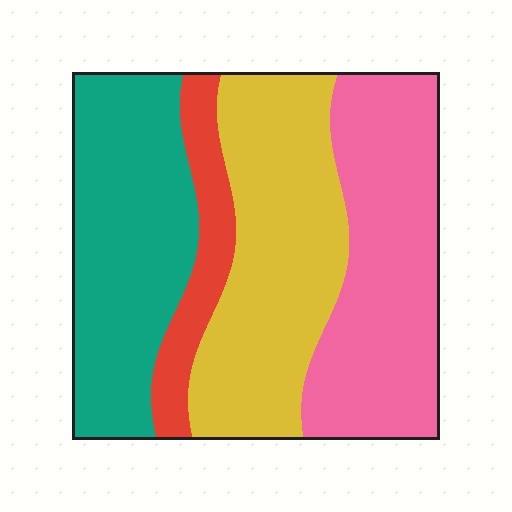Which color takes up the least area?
Red, at roughly 10%.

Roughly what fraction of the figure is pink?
Pink takes up about one third (1/3) of the figure.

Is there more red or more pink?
Pink.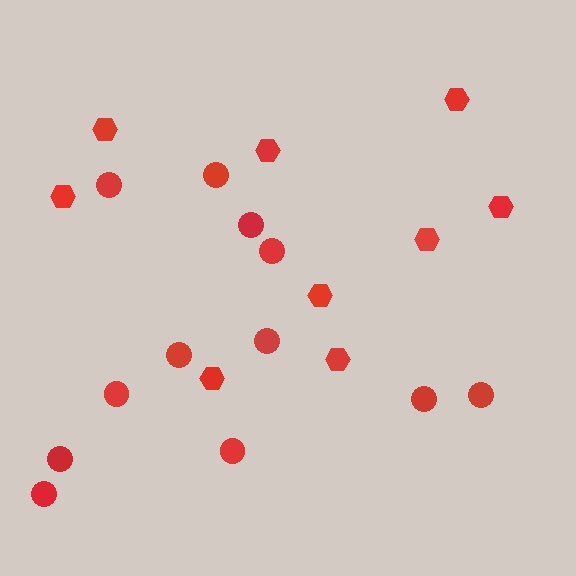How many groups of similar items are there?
There are 2 groups: one group of hexagons (9) and one group of circles (12).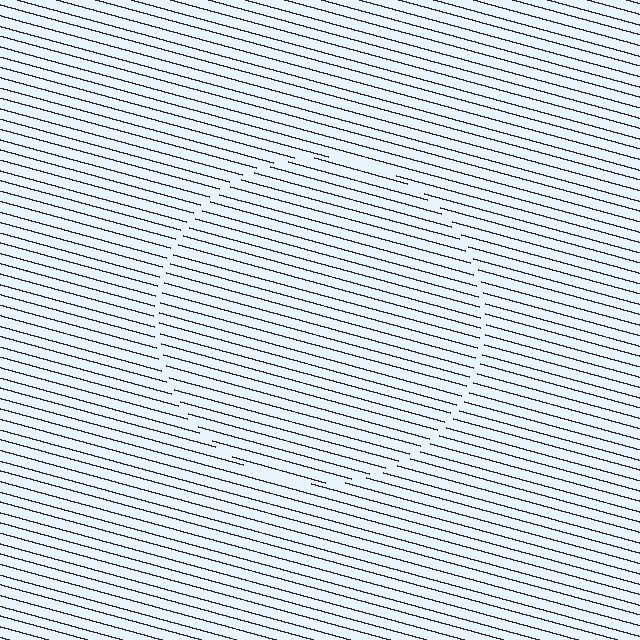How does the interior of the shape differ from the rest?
The interior of the shape contains the same grating, shifted by half a period — the contour is defined by the phase discontinuity where line-ends from the inner and outer gratings abut.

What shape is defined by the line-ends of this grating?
An illusory circle. The interior of the shape contains the same grating, shifted by half a period — the contour is defined by the phase discontinuity where line-ends from the inner and outer gratings abut.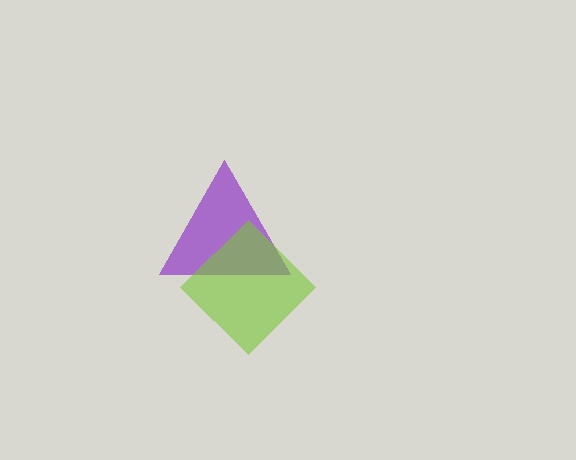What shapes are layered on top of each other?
The layered shapes are: a purple triangle, a lime diamond.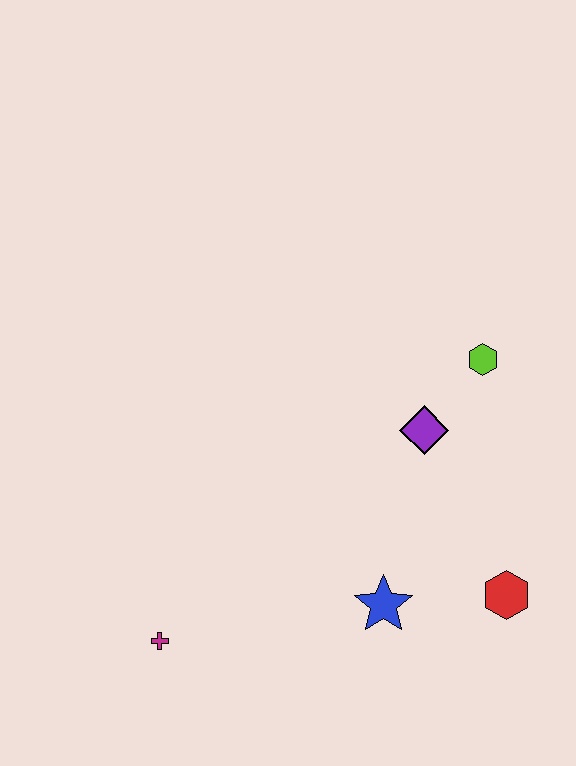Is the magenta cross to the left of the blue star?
Yes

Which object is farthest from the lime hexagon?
The magenta cross is farthest from the lime hexagon.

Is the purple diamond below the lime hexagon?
Yes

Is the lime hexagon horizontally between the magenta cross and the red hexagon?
Yes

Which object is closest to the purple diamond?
The lime hexagon is closest to the purple diamond.